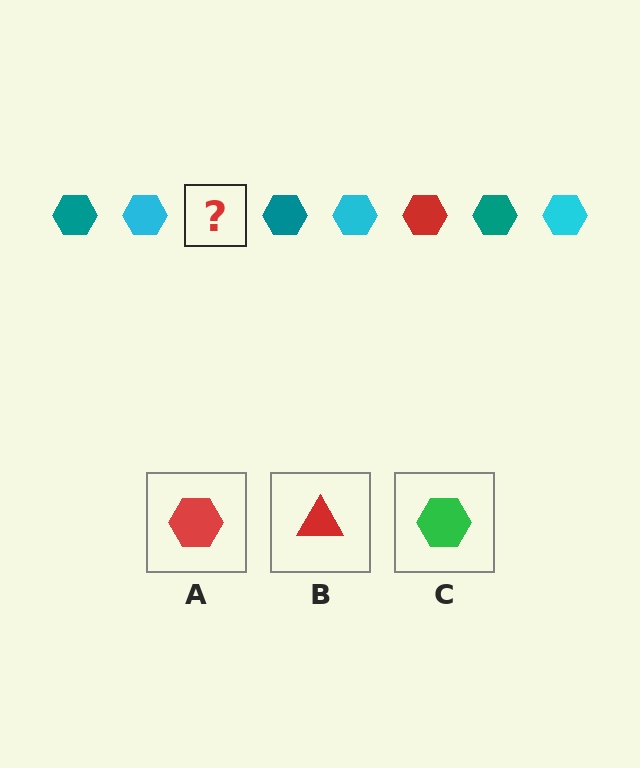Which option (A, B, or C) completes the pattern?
A.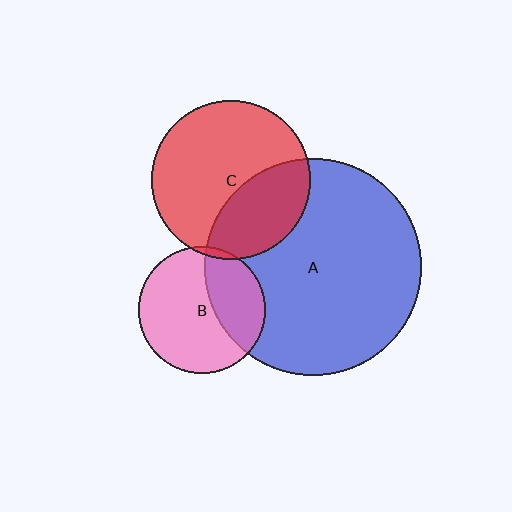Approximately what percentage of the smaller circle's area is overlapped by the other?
Approximately 35%.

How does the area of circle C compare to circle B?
Approximately 1.6 times.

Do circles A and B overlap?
Yes.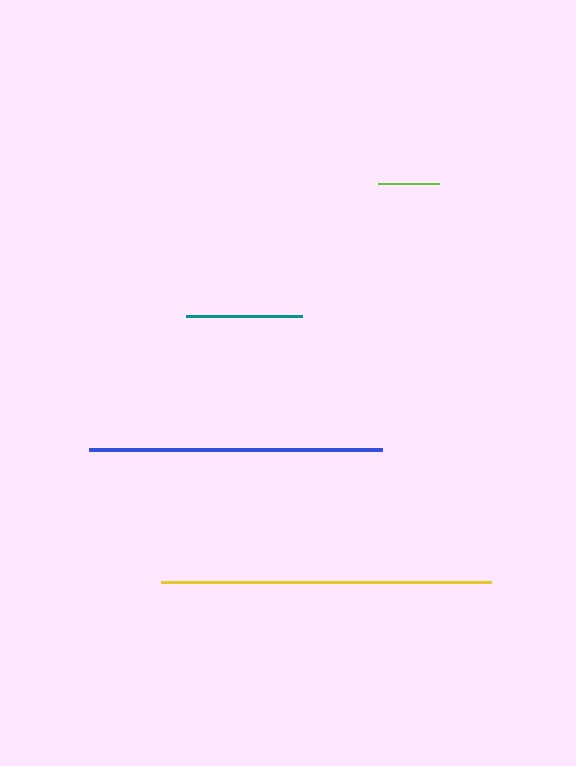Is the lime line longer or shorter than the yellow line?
The yellow line is longer than the lime line.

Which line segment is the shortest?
The lime line is the shortest at approximately 60 pixels.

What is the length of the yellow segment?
The yellow segment is approximately 330 pixels long.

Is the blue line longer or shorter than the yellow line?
The yellow line is longer than the blue line.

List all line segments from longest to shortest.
From longest to shortest: yellow, blue, teal, lime.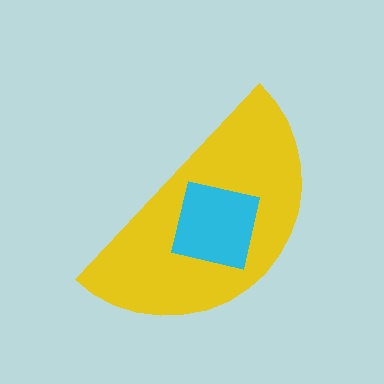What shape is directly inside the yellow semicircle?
The cyan square.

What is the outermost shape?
The yellow semicircle.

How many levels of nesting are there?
2.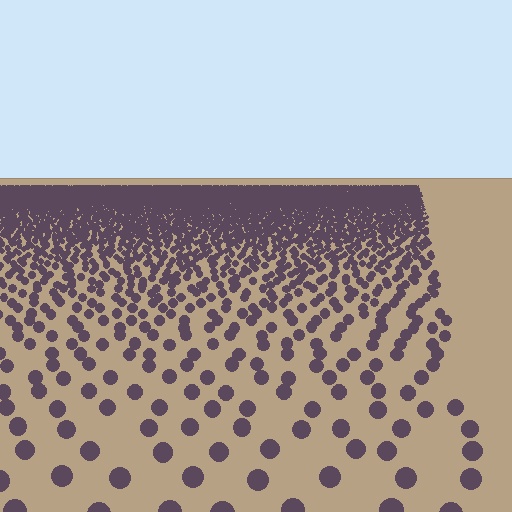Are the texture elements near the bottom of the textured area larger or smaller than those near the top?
Larger. Near the bottom, elements are closer to the viewer and appear at a bigger on-screen size.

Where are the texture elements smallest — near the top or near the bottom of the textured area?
Near the top.